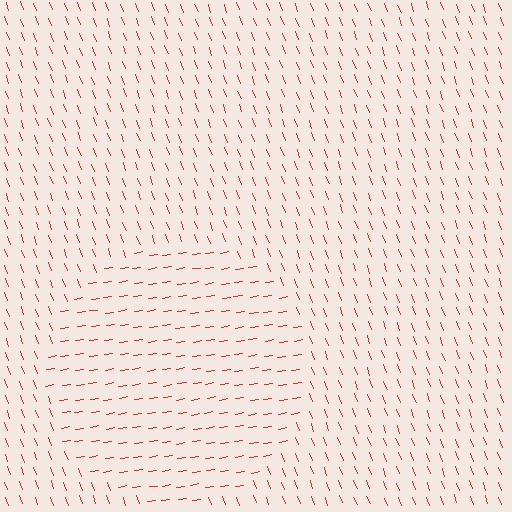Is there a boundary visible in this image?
Yes, there is a texture boundary formed by a change in line orientation.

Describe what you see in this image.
The image is filled with small red line segments. A circle region in the image has lines oriented differently from the surrounding lines, creating a visible texture boundary.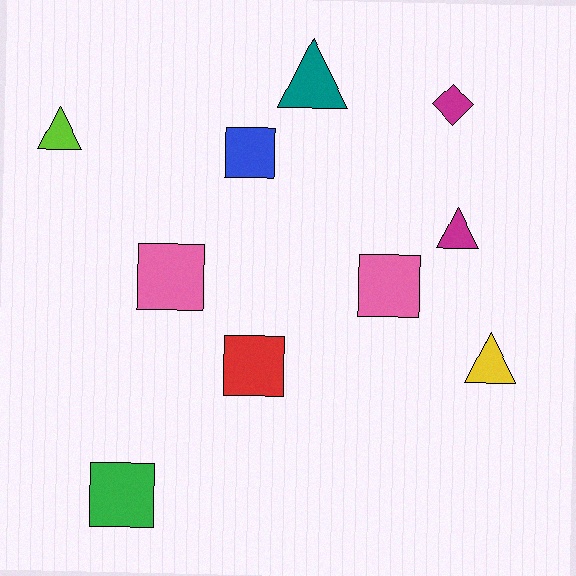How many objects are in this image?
There are 10 objects.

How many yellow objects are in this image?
There is 1 yellow object.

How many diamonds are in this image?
There is 1 diamond.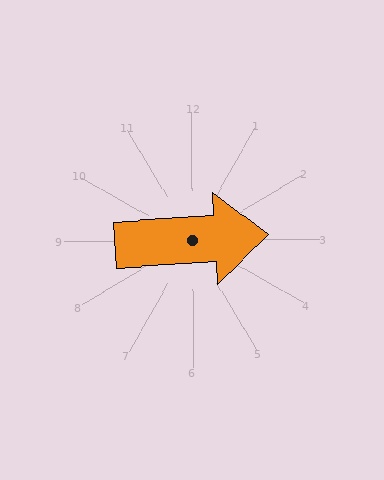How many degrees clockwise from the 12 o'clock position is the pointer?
Approximately 87 degrees.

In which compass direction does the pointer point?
East.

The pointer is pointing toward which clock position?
Roughly 3 o'clock.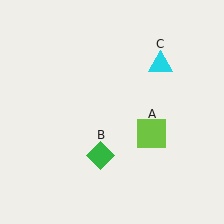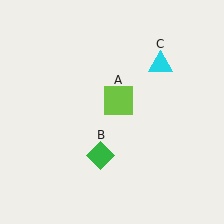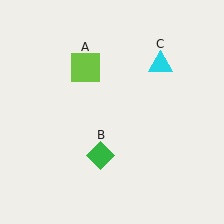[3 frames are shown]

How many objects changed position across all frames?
1 object changed position: lime square (object A).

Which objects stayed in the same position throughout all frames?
Green diamond (object B) and cyan triangle (object C) remained stationary.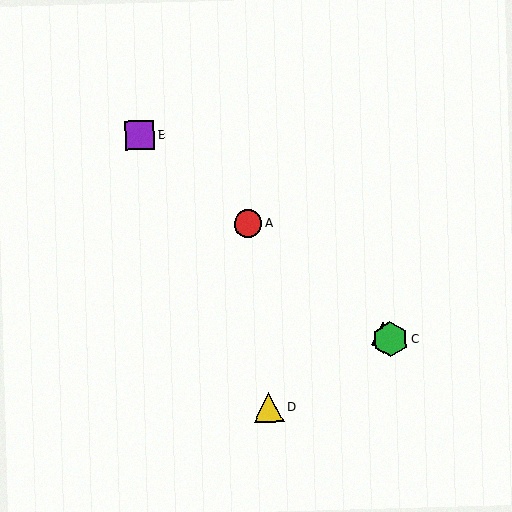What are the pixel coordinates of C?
Object C is at (390, 339).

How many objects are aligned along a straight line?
4 objects (A, B, C, E) are aligned along a straight line.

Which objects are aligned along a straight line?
Objects A, B, C, E are aligned along a straight line.